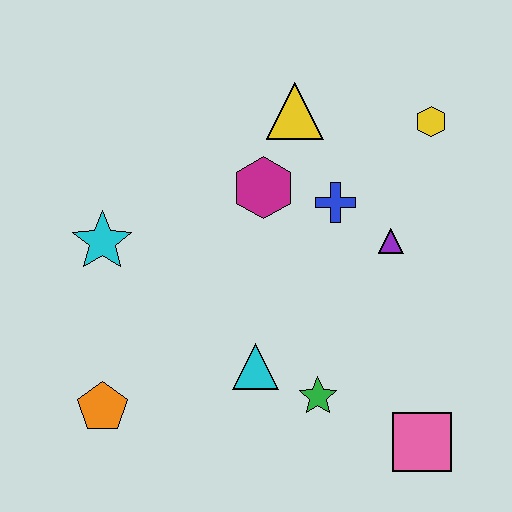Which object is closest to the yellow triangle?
The magenta hexagon is closest to the yellow triangle.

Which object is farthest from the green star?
The yellow hexagon is farthest from the green star.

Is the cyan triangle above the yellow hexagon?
No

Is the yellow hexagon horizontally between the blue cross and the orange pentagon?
No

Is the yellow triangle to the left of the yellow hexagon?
Yes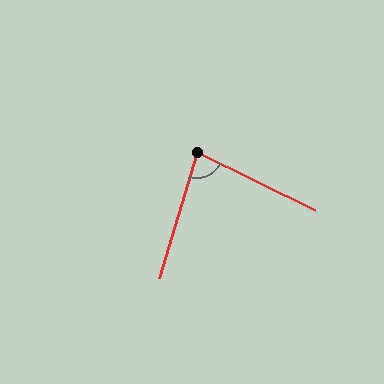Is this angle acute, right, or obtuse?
It is acute.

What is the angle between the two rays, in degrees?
Approximately 80 degrees.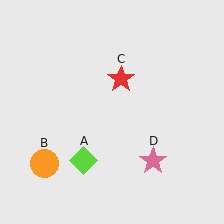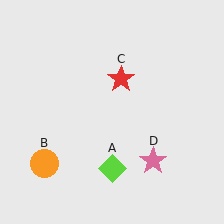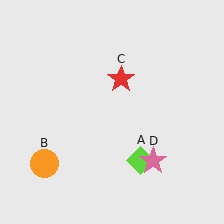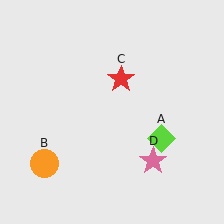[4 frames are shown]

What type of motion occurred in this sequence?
The lime diamond (object A) rotated counterclockwise around the center of the scene.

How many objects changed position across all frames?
1 object changed position: lime diamond (object A).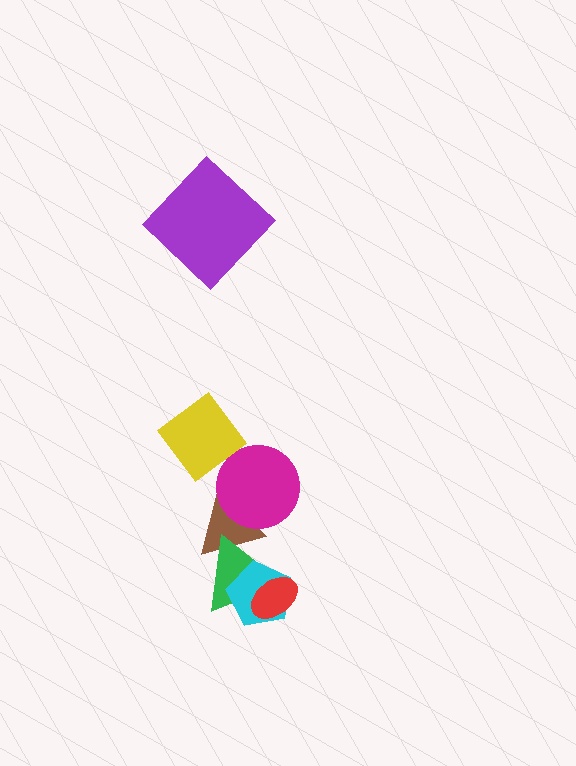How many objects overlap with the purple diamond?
0 objects overlap with the purple diamond.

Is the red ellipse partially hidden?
No, no other shape covers it.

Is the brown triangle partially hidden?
Yes, it is partially covered by another shape.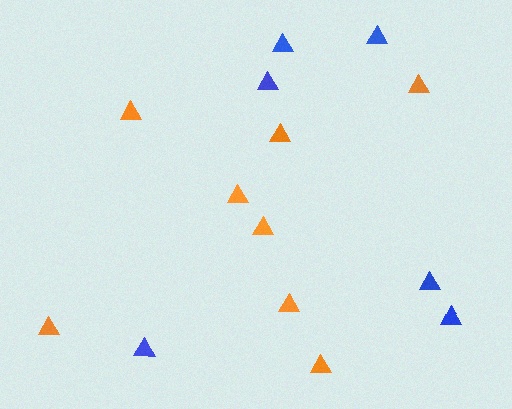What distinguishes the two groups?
There are 2 groups: one group of blue triangles (6) and one group of orange triangles (8).